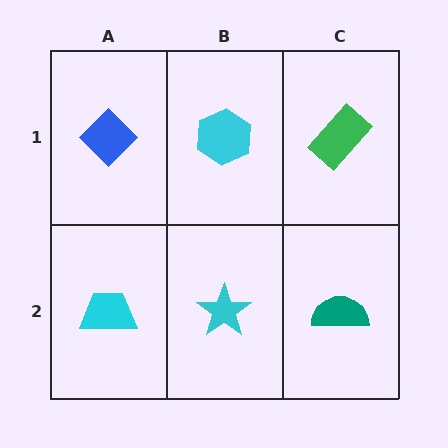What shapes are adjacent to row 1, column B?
A cyan star (row 2, column B), a blue diamond (row 1, column A), a green rectangle (row 1, column C).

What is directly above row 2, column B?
A cyan hexagon.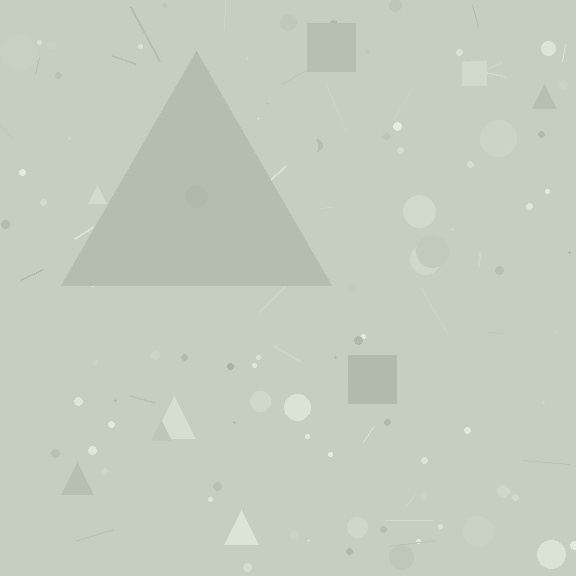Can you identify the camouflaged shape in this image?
The camouflaged shape is a triangle.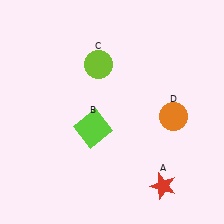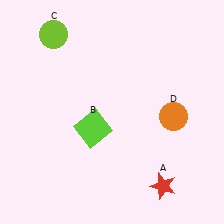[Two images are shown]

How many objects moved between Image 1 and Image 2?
1 object moved between the two images.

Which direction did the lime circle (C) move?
The lime circle (C) moved left.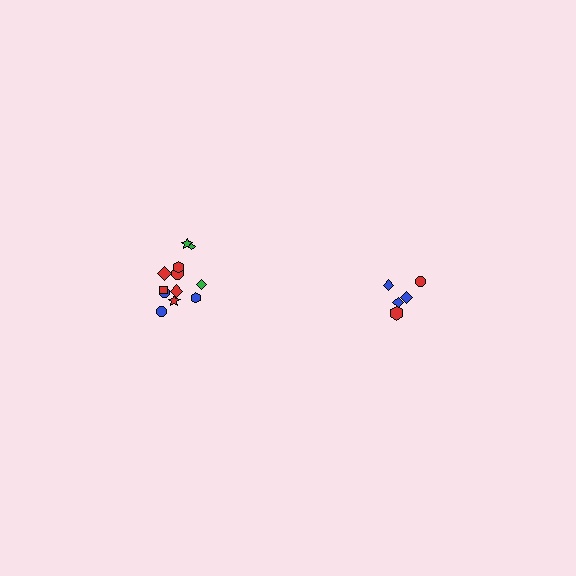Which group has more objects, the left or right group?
The left group.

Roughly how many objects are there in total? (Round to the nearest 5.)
Roughly 15 objects in total.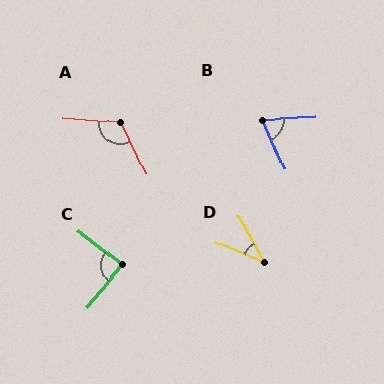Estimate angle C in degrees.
Approximately 87 degrees.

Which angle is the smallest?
D, at approximately 38 degrees.